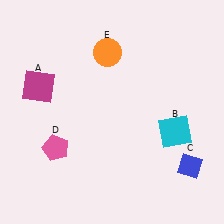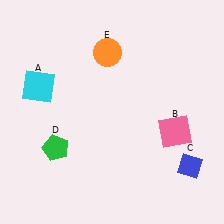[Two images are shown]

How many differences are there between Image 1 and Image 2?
There are 3 differences between the two images.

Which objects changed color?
A changed from magenta to cyan. B changed from cyan to pink. D changed from pink to green.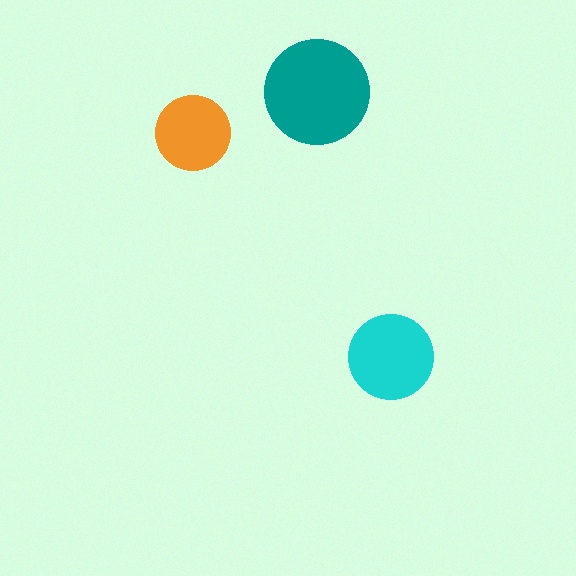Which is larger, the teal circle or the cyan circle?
The teal one.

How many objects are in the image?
There are 3 objects in the image.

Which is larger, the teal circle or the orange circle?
The teal one.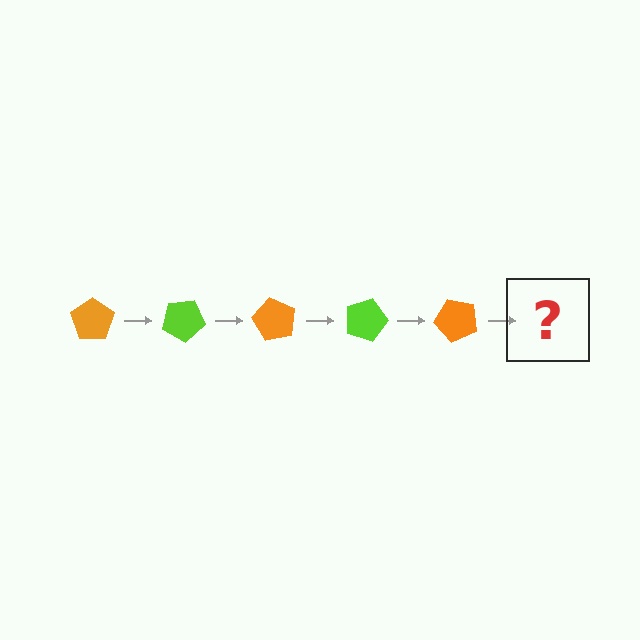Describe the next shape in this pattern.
It should be a lime pentagon, rotated 150 degrees from the start.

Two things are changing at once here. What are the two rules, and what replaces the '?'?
The two rules are that it rotates 30 degrees each step and the color cycles through orange and lime. The '?' should be a lime pentagon, rotated 150 degrees from the start.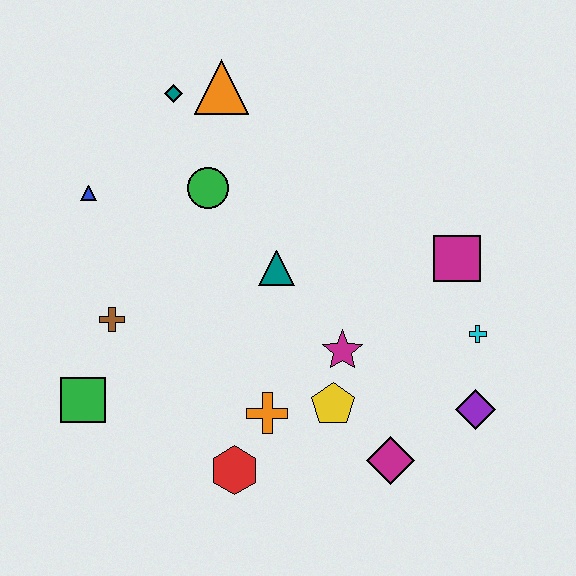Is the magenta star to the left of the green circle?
No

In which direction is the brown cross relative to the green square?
The brown cross is above the green square.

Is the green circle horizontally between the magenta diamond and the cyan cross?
No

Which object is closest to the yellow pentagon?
The magenta star is closest to the yellow pentagon.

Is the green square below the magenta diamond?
No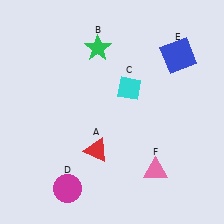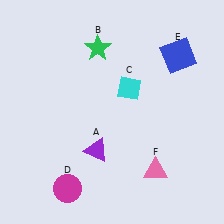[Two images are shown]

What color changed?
The triangle (A) changed from red in Image 1 to purple in Image 2.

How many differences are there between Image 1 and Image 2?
There is 1 difference between the two images.